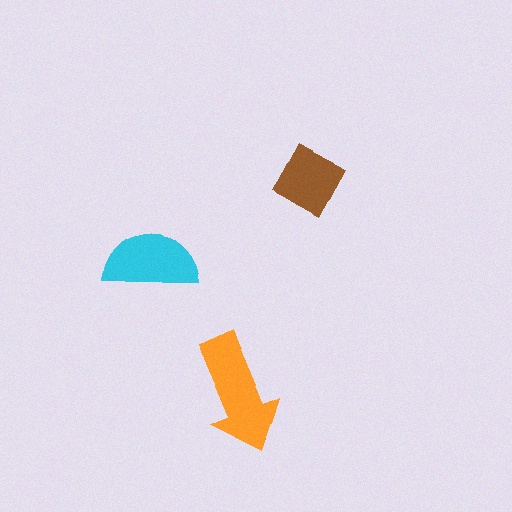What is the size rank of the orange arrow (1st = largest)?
1st.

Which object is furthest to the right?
The brown diamond is rightmost.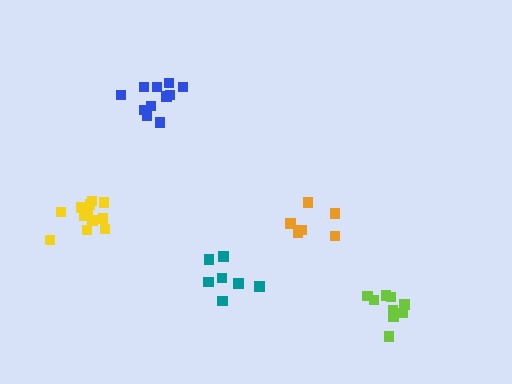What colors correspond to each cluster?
The clusters are colored: yellow, teal, orange, blue, lime.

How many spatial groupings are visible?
There are 5 spatial groupings.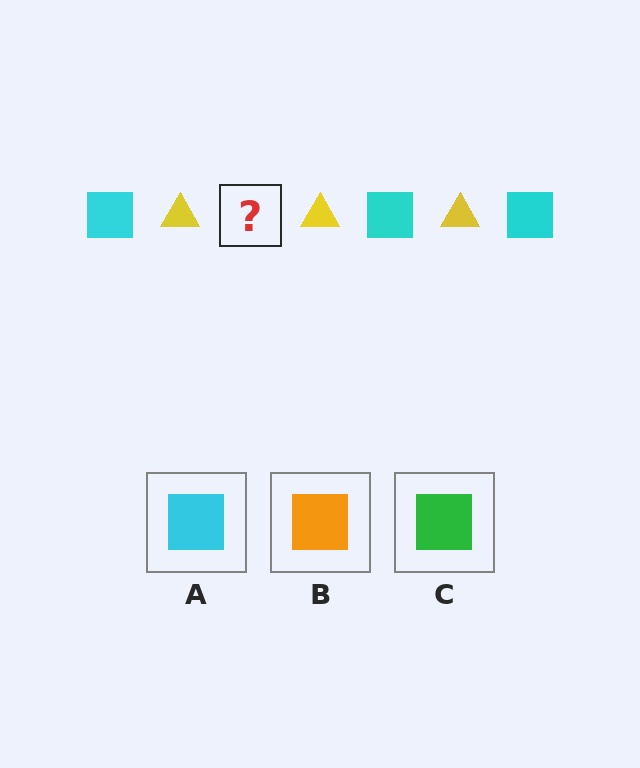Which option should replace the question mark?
Option A.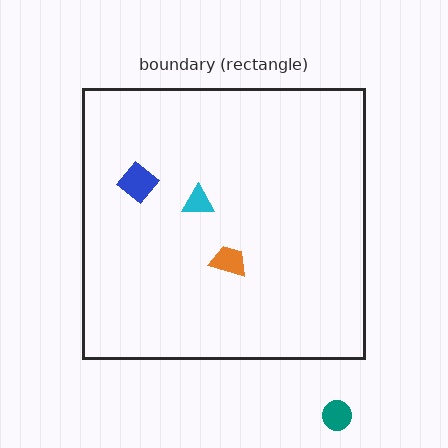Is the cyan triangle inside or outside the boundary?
Inside.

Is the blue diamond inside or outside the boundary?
Inside.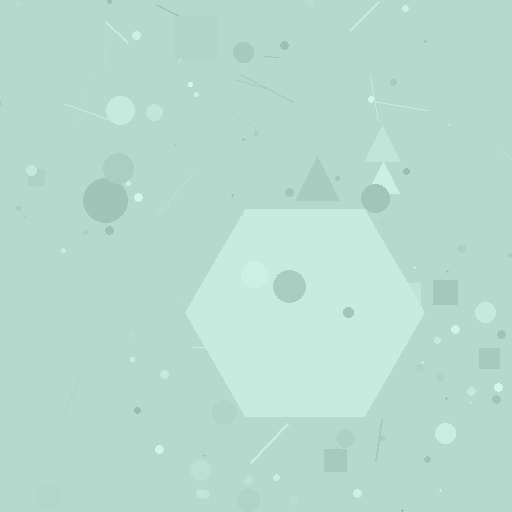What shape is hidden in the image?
A hexagon is hidden in the image.